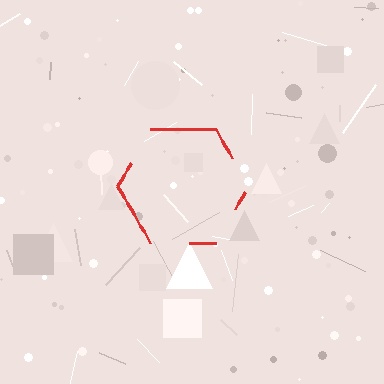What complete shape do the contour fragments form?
The contour fragments form a hexagon.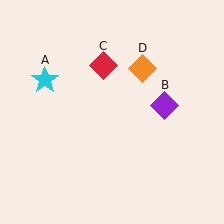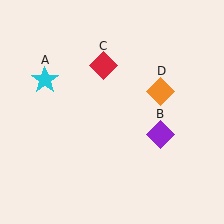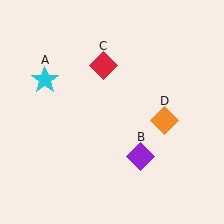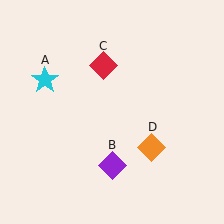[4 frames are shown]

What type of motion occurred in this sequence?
The purple diamond (object B), orange diamond (object D) rotated clockwise around the center of the scene.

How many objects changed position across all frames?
2 objects changed position: purple diamond (object B), orange diamond (object D).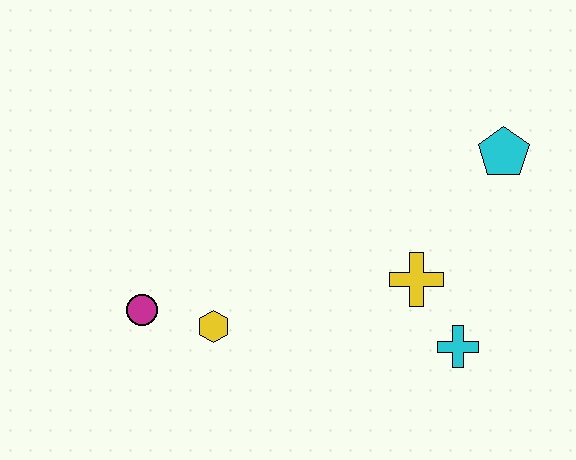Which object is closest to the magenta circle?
The yellow hexagon is closest to the magenta circle.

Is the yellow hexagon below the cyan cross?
No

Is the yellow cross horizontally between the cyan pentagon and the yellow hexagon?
Yes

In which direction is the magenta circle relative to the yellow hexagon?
The magenta circle is to the left of the yellow hexagon.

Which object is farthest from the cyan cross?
The magenta circle is farthest from the cyan cross.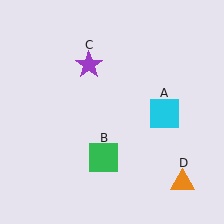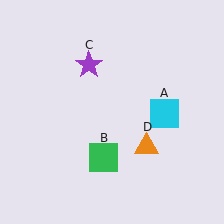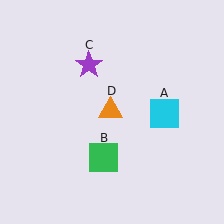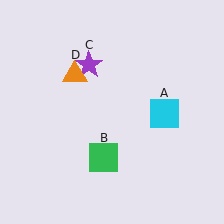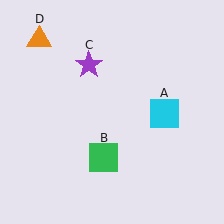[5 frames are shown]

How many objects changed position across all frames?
1 object changed position: orange triangle (object D).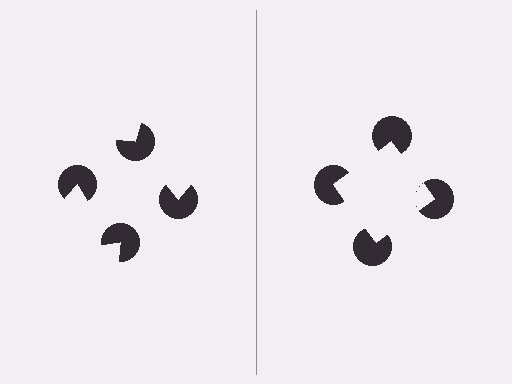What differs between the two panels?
The pac-man discs are positioned identically on both sides; only the wedge orientations differ. On the right they align to a square; on the left they are misaligned.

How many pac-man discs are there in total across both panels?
8 — 4 on each side.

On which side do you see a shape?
An illusory square appears on the right side. On the left side the wedge cuts are rotated, so no coherent shape forms.